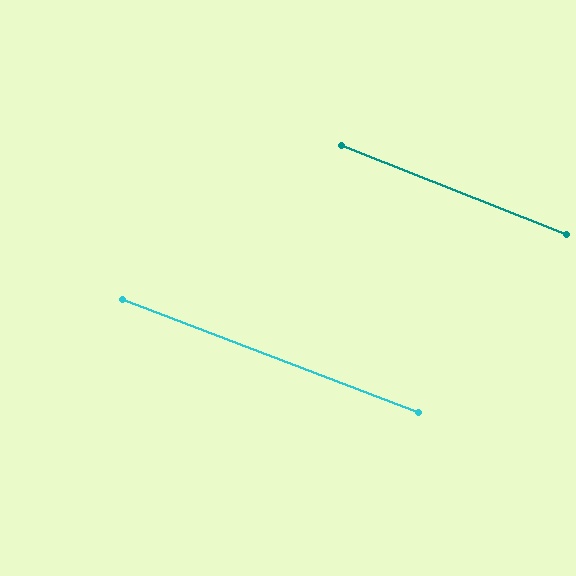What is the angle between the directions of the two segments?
Approximately 1 degree.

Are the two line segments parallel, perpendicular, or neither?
Parallel — their directions differ by only 0.6°.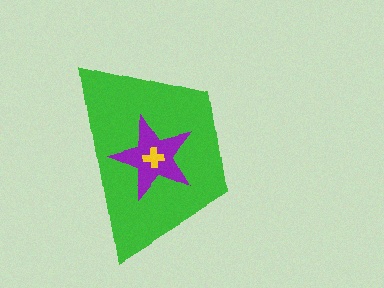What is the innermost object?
The yellow cross.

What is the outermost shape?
The green trapezoid.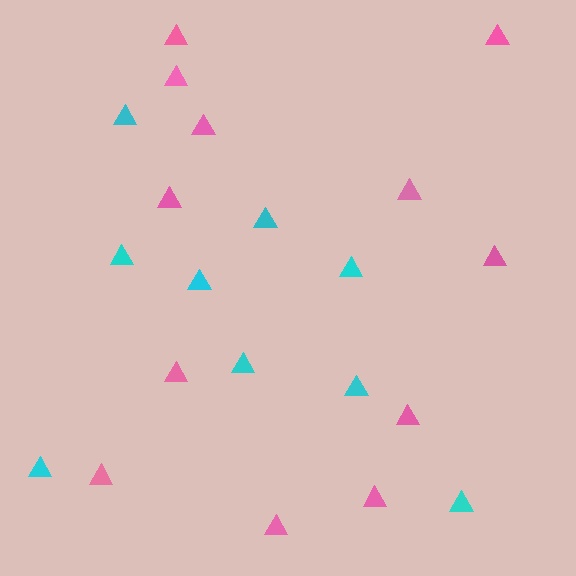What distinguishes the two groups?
There are 2 groups: one group of cyan triangles (9) and one group of pink triangles (12).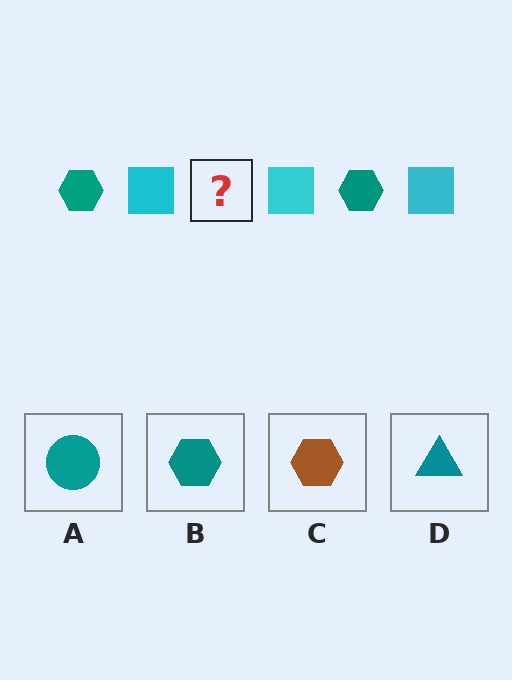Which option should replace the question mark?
Option B.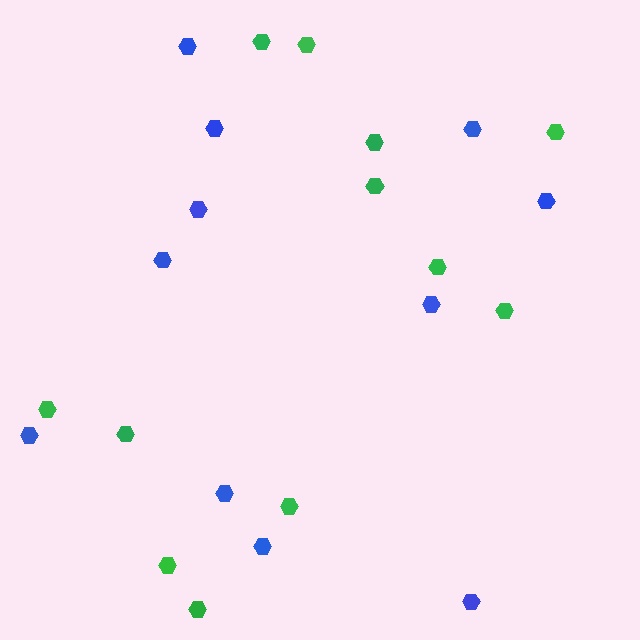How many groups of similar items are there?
There are 2 groups: one group of green hexagons (12) and one group of blue hexagons (11).